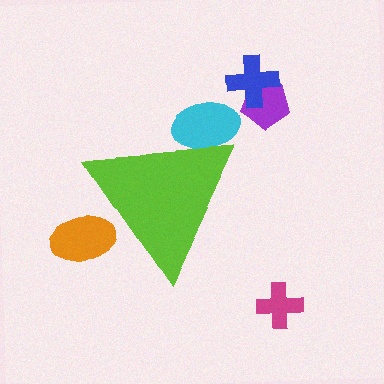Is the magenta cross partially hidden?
No, the magenta cross is fully visible.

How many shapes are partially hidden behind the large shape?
2 shapes are partially hidden.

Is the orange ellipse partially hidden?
Yes, the orange ellipse is partially hidden behind the lime triangle.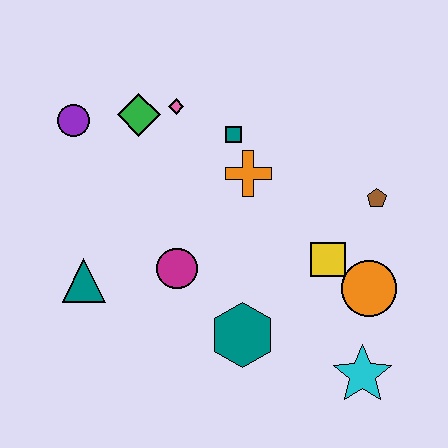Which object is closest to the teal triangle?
The magenta circle is closest to the teal triangle.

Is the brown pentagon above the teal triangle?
Yes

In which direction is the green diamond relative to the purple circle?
The green diamond is to the right of the purple circle.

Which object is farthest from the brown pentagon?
The purple circle is farthest from the brown pentagon.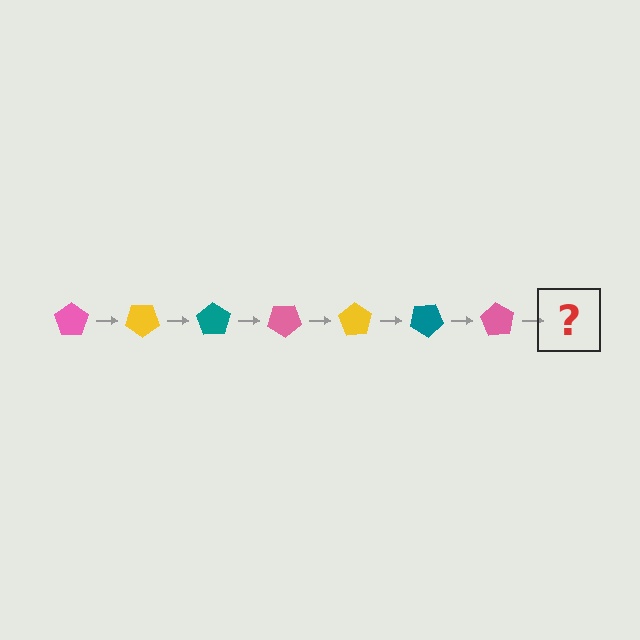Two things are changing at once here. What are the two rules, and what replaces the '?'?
The two rules are that it rotates 35 degrees each step and the color cycles through pink, yellow, and teal. The '?' should be a yellow pentagon, rotated 245 degrees from the start.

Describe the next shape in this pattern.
It should be a yellow pentagon, rotated 245 degrees from the start.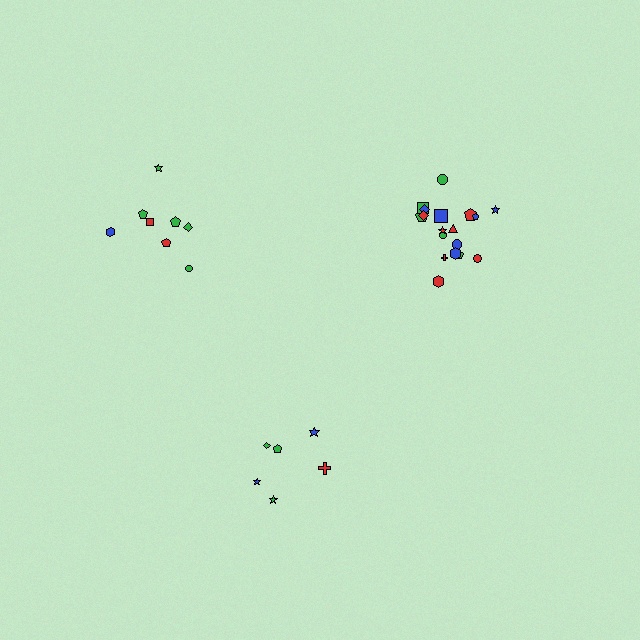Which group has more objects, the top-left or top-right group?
The top-right group.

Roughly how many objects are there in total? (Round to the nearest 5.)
Roughly 30 objects in total.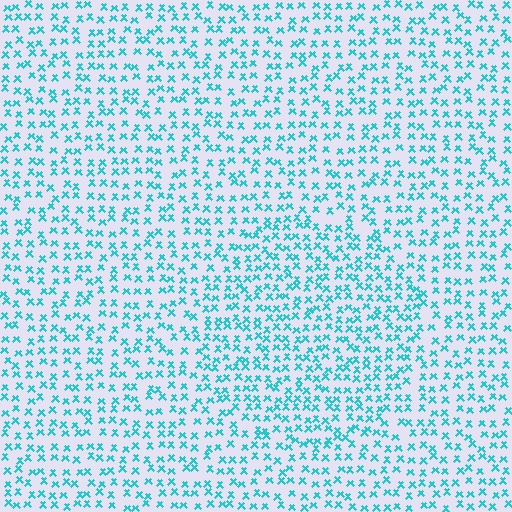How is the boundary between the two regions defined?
The boundary is defined by a change in element density (approximately 1.4x ratio). All elements are the same color, size, and shape.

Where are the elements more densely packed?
The elements are more densely packed inside the circle boundary.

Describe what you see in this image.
The image contains small cyan elements arranged at two different densities. A circle-shaped region is visible where the elements are more densely packed than the surrounding area.